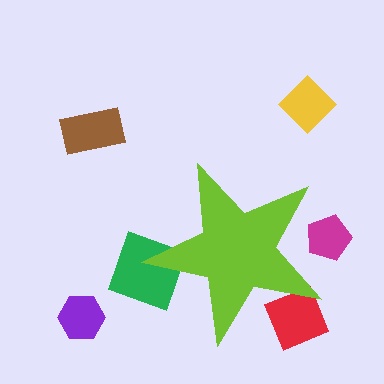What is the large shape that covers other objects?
A lime star.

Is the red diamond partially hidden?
Yes, the red diamond is partially hidden behind the lime star.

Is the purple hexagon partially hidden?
No, the purple hexagon is fully visible.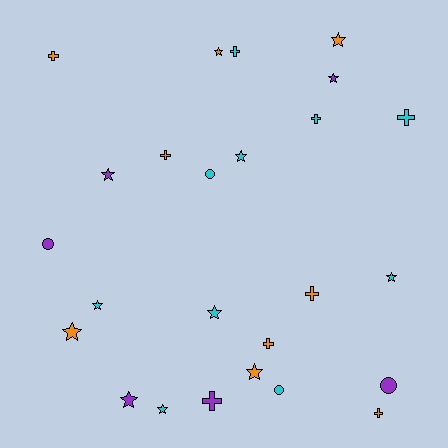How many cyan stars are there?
There are 5 cyan stars.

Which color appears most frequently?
Cyan, with 10 objects.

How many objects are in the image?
There are 25 objects.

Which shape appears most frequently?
Star, with 12 objects.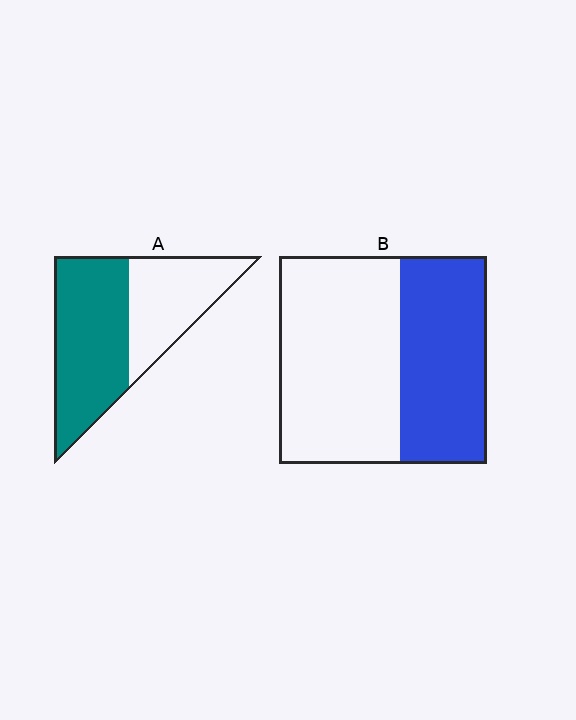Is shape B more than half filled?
No.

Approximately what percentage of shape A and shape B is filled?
A is approximately 60% and B is approximately 40%.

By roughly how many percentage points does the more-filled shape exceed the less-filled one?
By roughly 15 percentage points (A over B).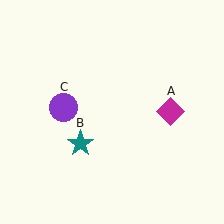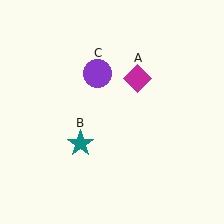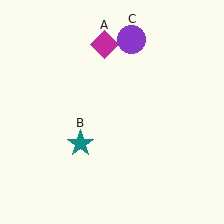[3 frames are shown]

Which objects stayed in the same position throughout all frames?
Teal star (object B) remained stationary.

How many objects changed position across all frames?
2 objects changed position: magenta diamond (object A), purple circle (object C).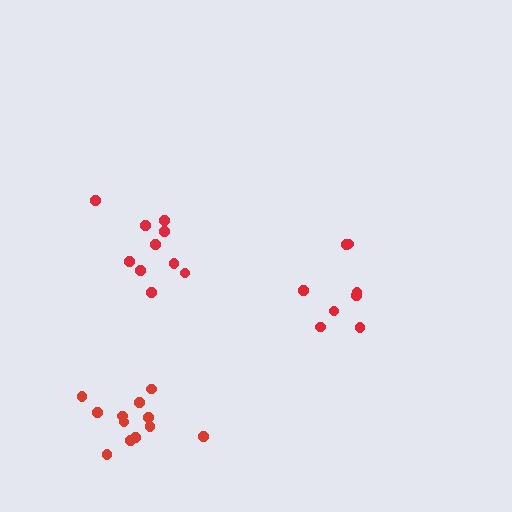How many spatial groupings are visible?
There are 3 spatial groupings.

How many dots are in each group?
Group 1: 8 dots, Group 2: 10 dots, Group 3: 12 dots (30 total).